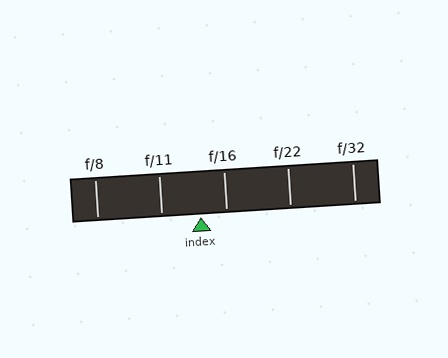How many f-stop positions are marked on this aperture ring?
There are 5 f-stop positions marked.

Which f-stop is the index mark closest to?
The index mark is closest to f/16.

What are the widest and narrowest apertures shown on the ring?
The widest aperture shown is f/8 and the narrowest is f/32.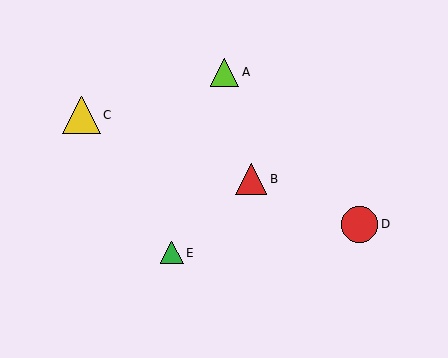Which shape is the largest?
The yellow triangle (labeled C) is the largest.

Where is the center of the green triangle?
The center of the green triangle is at (172, 253).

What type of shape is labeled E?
Shape E is a green triangle.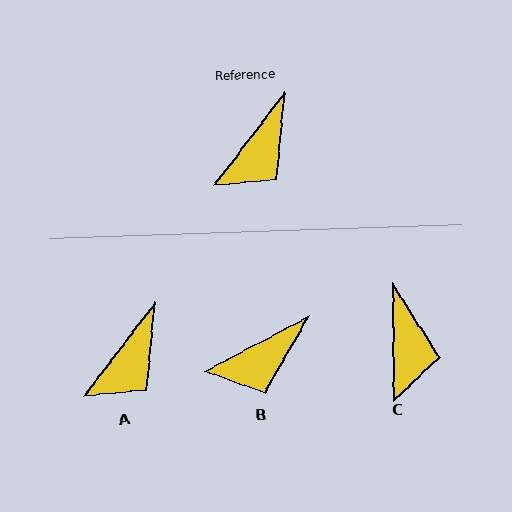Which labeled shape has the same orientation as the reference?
A.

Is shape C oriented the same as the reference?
No, it is off by about 38 degrees.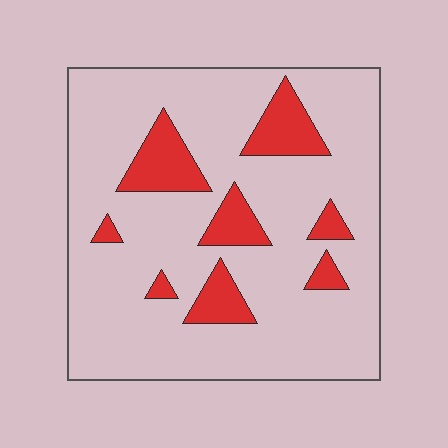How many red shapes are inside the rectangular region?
8.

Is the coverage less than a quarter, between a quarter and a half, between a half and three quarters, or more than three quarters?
Less than a quarter.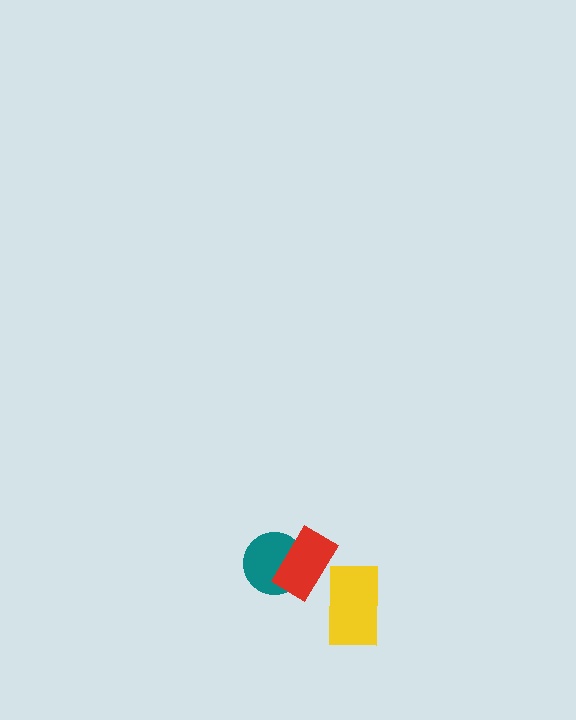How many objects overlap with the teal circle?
1 object overlaps with the teal circle.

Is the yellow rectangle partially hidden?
No, no other shape covers it.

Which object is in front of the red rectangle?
The yellow rectangle is in front of the red rectangle.